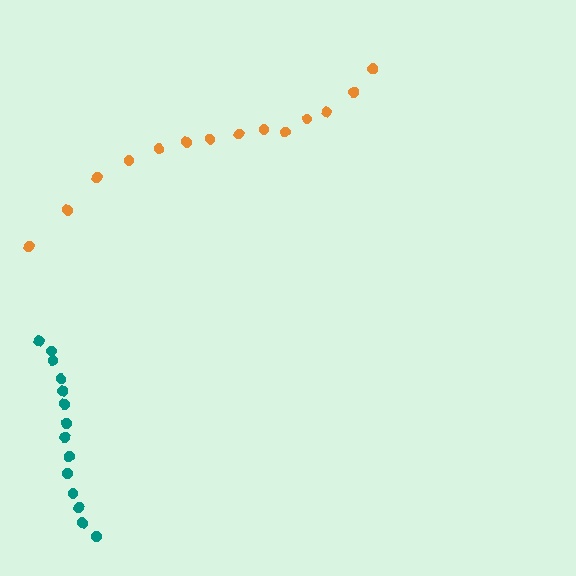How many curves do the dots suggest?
There are 2 distinct paths.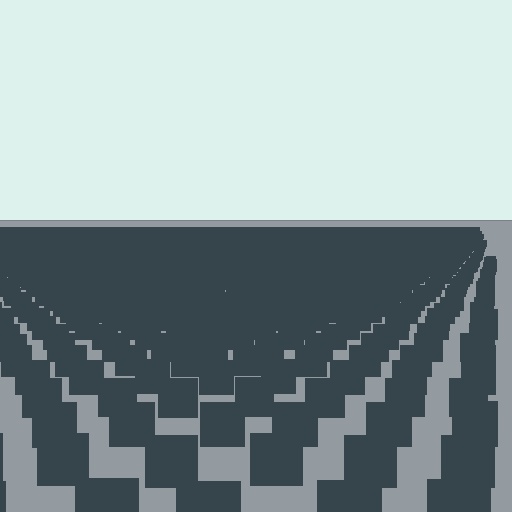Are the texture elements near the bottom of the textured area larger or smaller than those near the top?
Larger. Near the bottom, elements are closer to the viewer and appear at a bigger on-screen size.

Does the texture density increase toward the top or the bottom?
Density increases toward the top.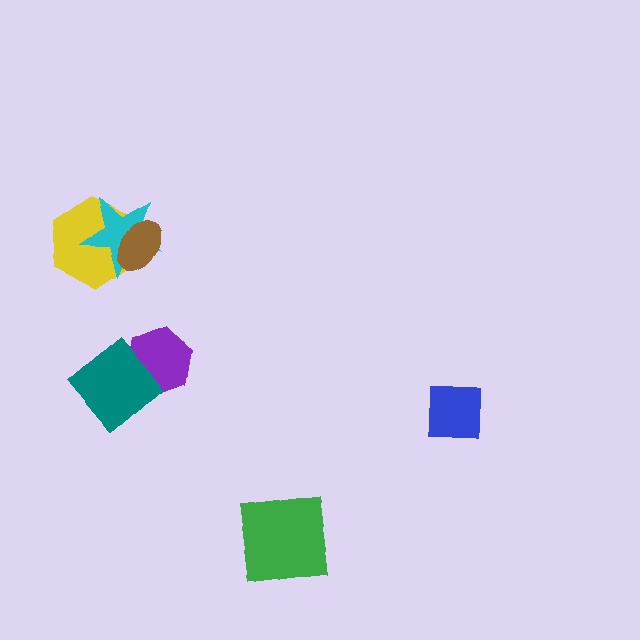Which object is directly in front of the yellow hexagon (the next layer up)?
The cyan star is directly in front of the yellow hexagon.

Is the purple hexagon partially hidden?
Yes, it is partially covered by another shape.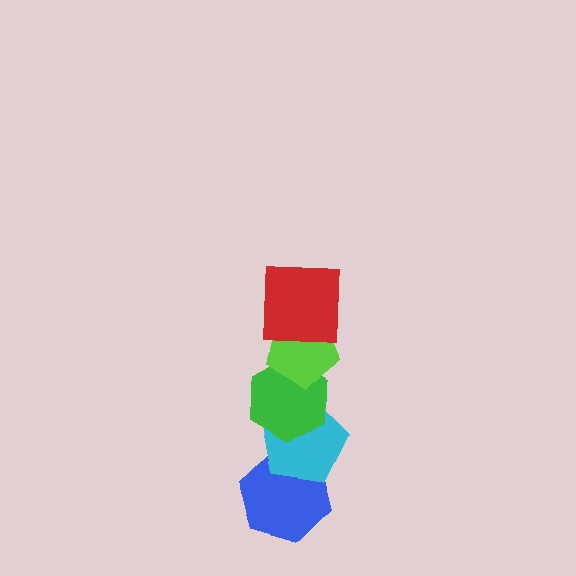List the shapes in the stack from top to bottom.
From top to bottom: the red square, the lime pentagon, the green hexagon, the cyan pentagon, the blue hexagon.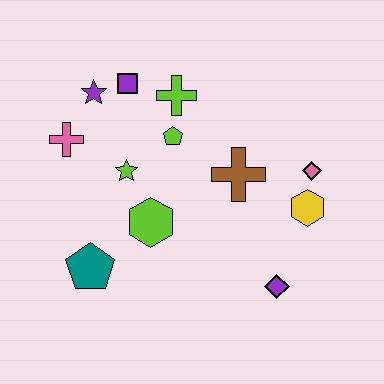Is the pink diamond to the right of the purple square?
Yes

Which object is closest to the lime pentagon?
The lime cross is closest to the lime pentagon.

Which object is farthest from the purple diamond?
The purple star is farthest from the purple diamond.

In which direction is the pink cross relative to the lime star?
The pink cross is to the left of the lime star.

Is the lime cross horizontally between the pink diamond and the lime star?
Yes